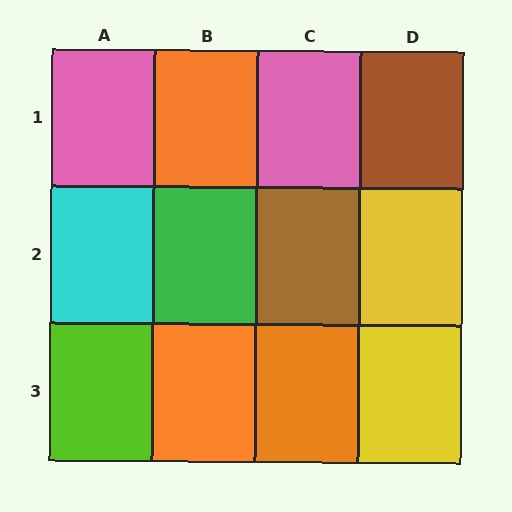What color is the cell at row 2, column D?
Yellow.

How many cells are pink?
2 cells are pink.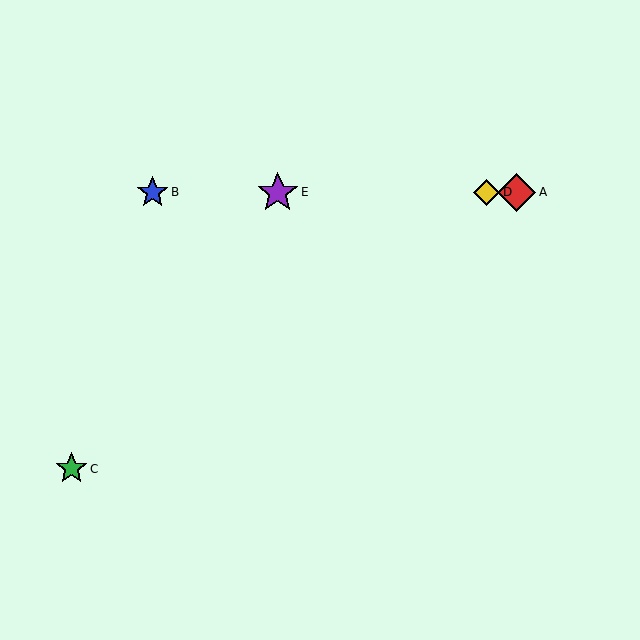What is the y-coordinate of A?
Object A is at y≈192.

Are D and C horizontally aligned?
No, D is at y≈192 and C is at y≈469.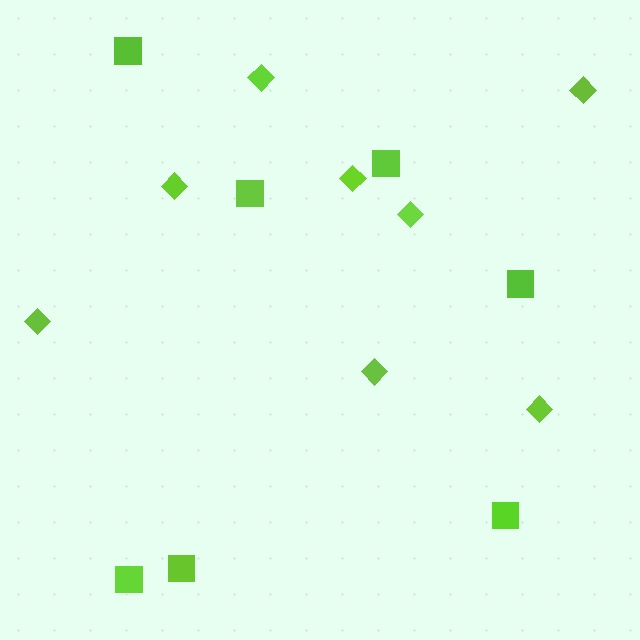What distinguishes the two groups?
There are 2 groups: one group of squares (7) and one group of diamonds (8).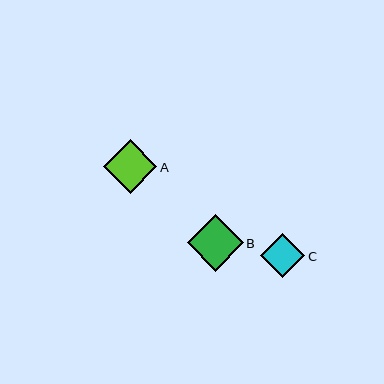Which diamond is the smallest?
Diamond C is the smallest with a size of approximately 44 pixels.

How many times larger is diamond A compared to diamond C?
Diamond A is approximately 1.2 times the size of diamond C.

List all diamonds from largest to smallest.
From largest to smallest: B, A, C.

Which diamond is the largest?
Diamond B is the largest with a size of approximately 56 pixels.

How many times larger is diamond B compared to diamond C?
Diamond B is approximately 1.3 times the size of diamond C.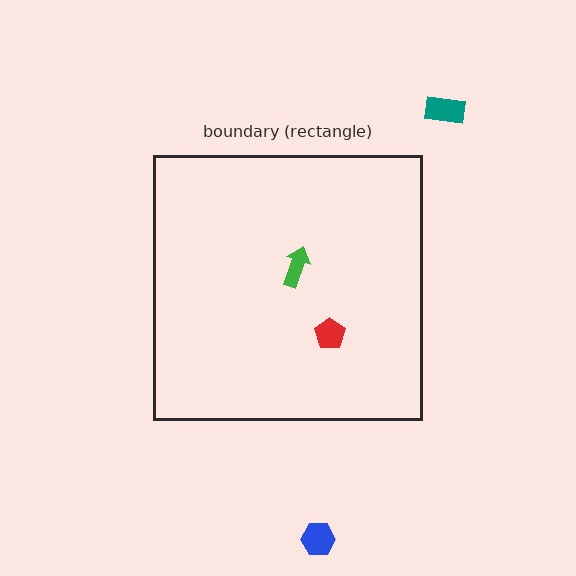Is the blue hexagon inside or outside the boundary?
Outside.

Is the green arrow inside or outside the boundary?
Inside.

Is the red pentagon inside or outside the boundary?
Inside.